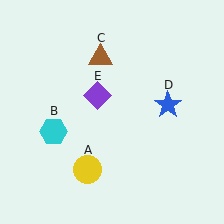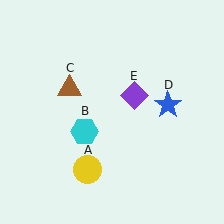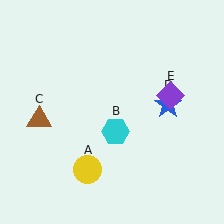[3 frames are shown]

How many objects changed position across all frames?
3 objects changed position: cyan hexagon (object B), brown triangle (object C), purple diamond (object E).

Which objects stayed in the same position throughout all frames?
Yellow circle (object A) and blue star (object D) remained stationary.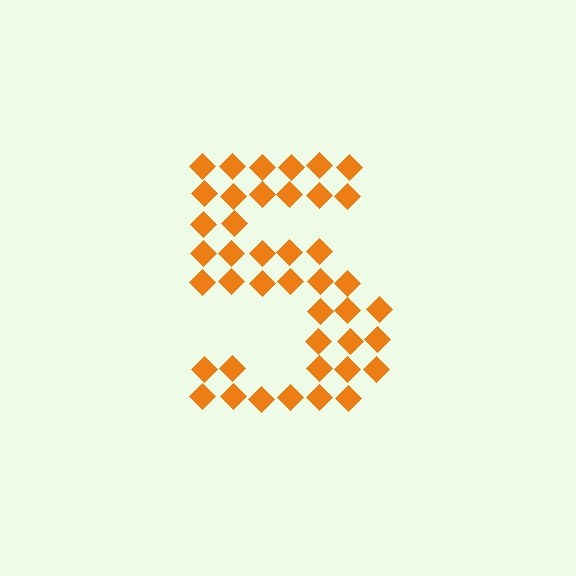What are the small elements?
The small elements are diamonds.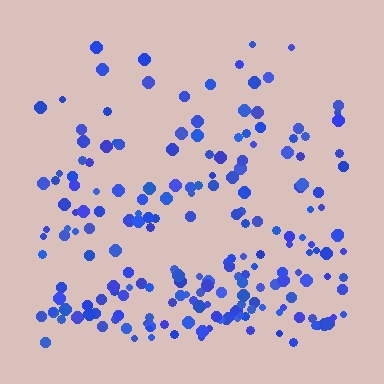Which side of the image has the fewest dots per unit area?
The top.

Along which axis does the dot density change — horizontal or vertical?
Vertical.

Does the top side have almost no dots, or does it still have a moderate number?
Still a moderate number, just noticeably fewer than the bottom.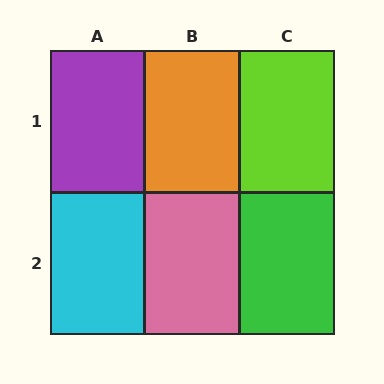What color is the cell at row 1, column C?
Lime.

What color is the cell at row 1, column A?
Purple.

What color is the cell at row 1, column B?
Orange.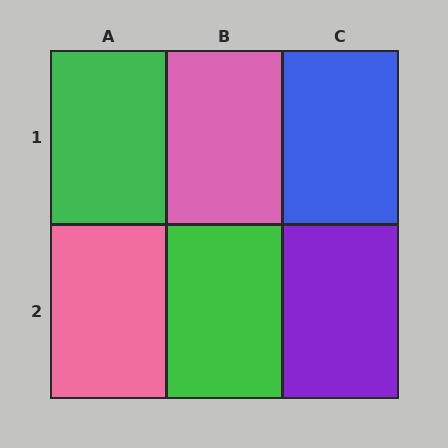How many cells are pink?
2 cells are pink.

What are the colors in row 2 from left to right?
Pink, green, purple.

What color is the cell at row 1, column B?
Pink.